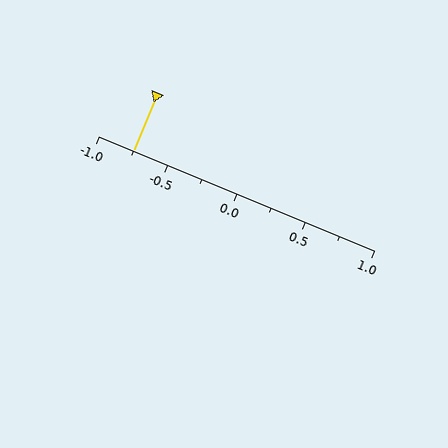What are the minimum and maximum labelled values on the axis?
The axis runs from -1.0 to 1.0.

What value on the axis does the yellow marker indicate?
The marker indicates approximately -0.75.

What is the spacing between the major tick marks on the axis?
The major ticks are spaced 0.5 apart.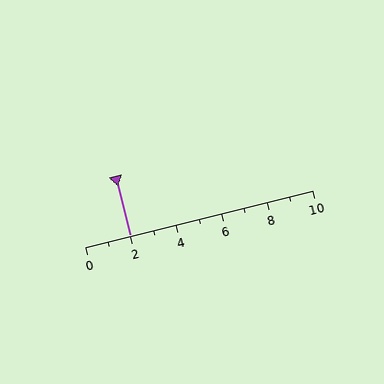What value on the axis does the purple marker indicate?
The marker indicates approximately 2.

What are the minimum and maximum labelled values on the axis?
The axis runs from 0 to 10.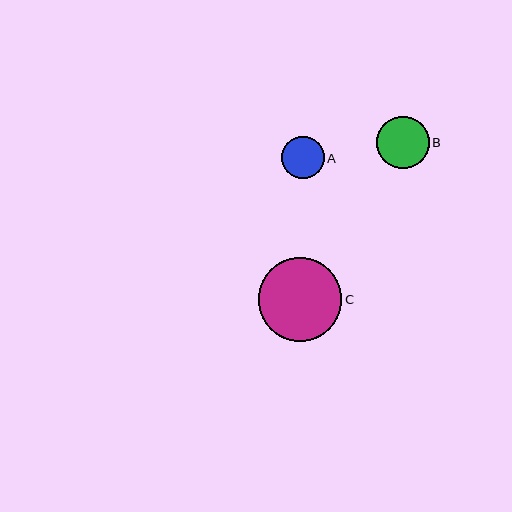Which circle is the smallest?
Circle A is the smallest with a size of approximately 43 pixels.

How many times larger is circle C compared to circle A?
Circle C is approximately 2.0 times the size of circle A.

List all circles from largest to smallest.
From largest to smallest: C, B, A.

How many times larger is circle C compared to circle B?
Circle C is approximately 1.6 times the size of circle B.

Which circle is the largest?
Circle C is the largest with a size of approximately 83 pixels.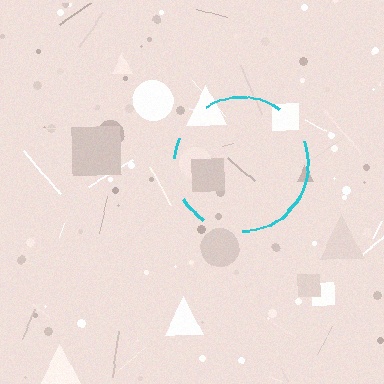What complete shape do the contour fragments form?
The contour fragments form a circle.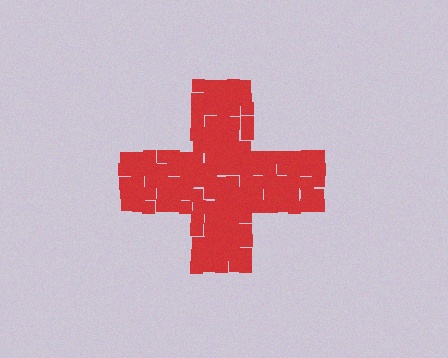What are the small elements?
The small elements are squares.